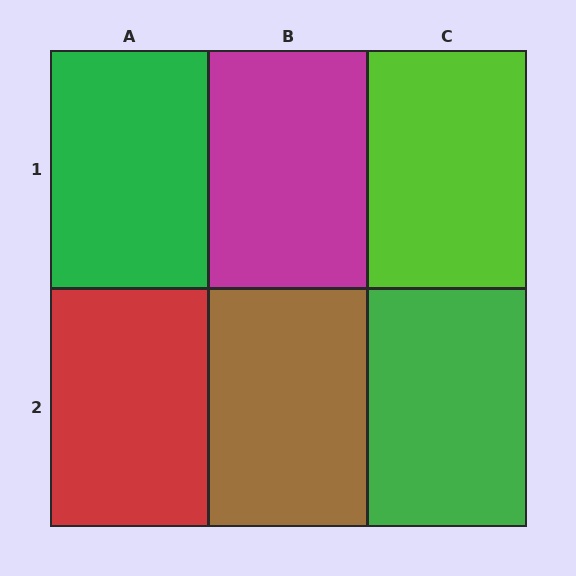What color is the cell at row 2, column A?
Red.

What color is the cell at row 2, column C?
Green.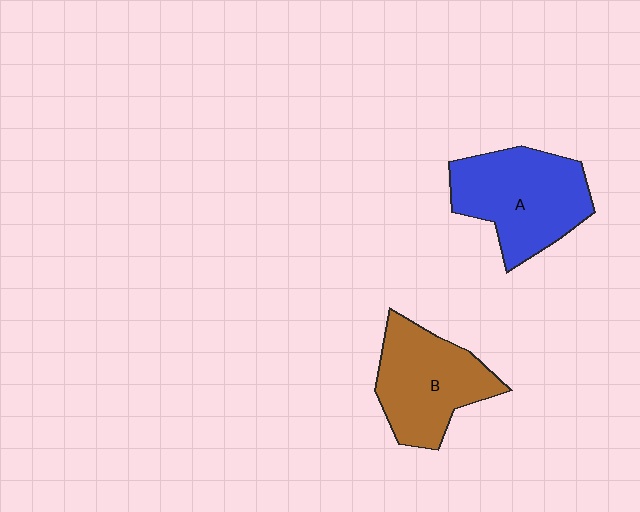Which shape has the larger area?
Shape A (blue).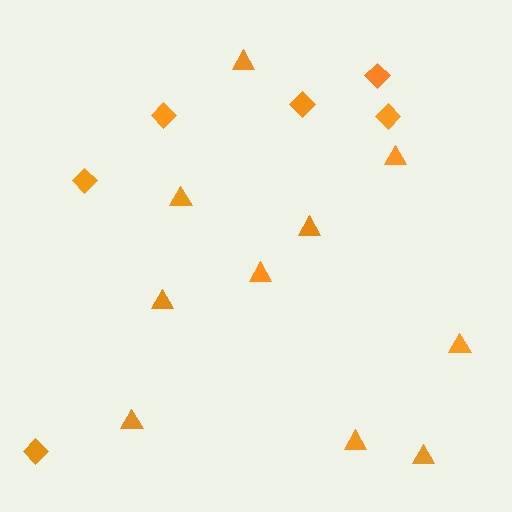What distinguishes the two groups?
There are 2 groups: one group of diamonds (6) and one group of triangles (10).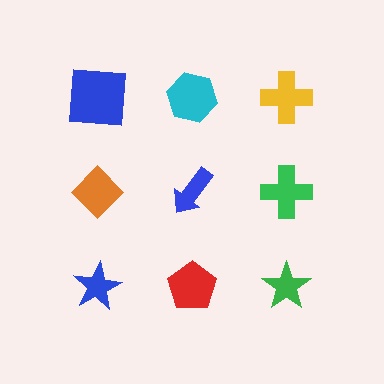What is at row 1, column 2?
A cyan hexagon.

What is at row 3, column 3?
A green star.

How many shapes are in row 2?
3 shapes.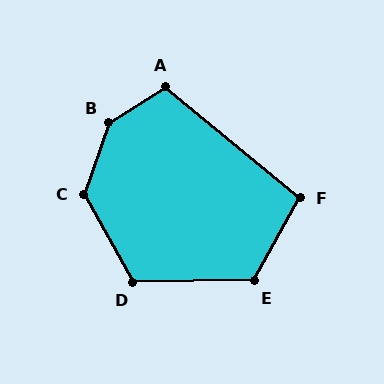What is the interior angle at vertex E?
Approximately 120 degrees (obtuse).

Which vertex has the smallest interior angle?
F, at approximately 100 degrees.